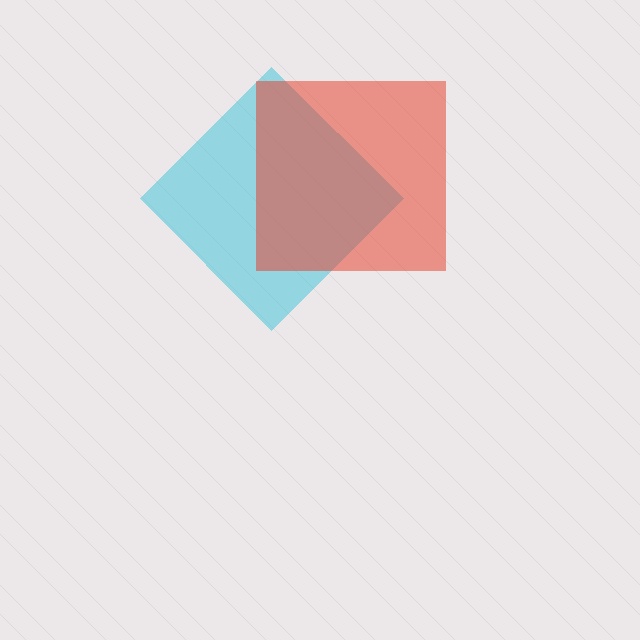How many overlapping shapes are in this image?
There are 2 overlapping shapes in the image.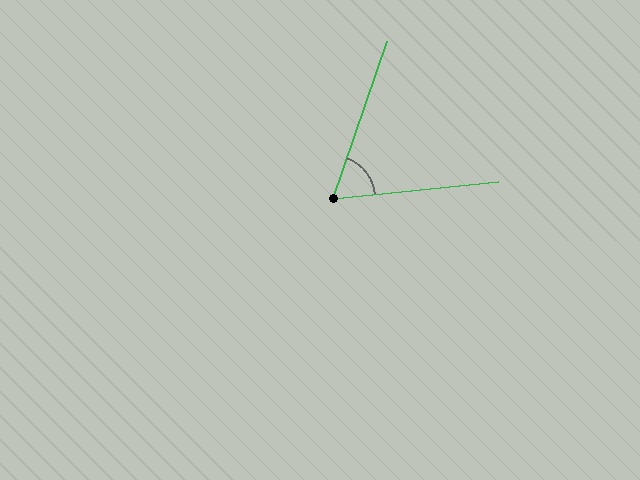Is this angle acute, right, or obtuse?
It is acute.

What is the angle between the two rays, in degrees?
Approximately 65 degrees.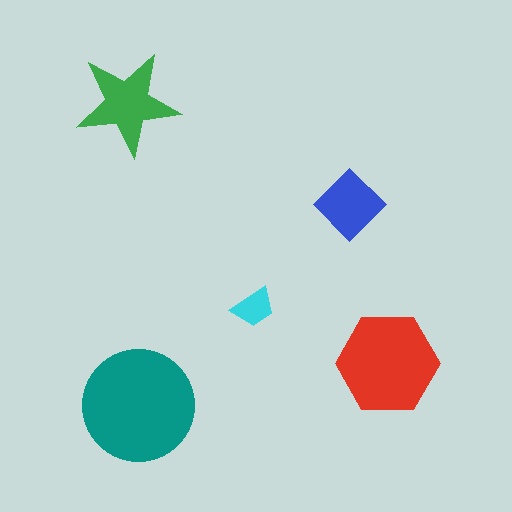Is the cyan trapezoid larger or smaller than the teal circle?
Smaller.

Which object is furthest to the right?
The red hexagon is rightmost.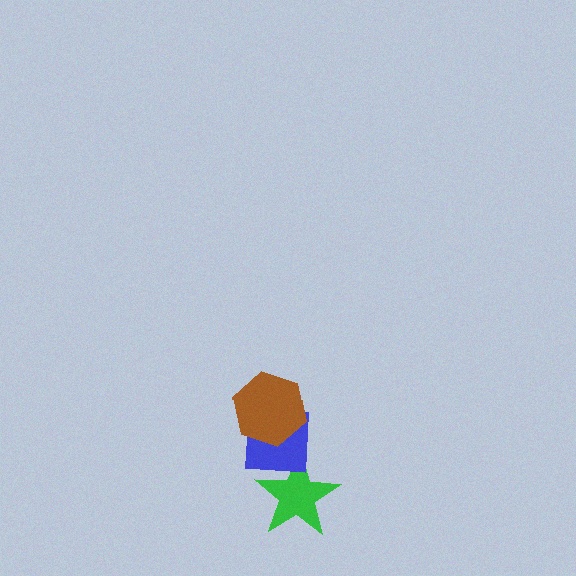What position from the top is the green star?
The green star is 3rd from the top.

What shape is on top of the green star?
The blue square is on top of the green star.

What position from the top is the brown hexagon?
The brown hexagon is 1st from the top.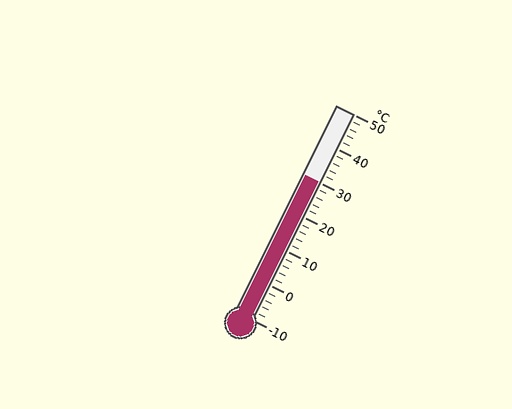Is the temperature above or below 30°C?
The temperature is at 30°C.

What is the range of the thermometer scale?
The thermometer scale ranges from -10°C to 50°C.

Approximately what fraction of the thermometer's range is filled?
The thermometer is filled to approximately 65% of its range.